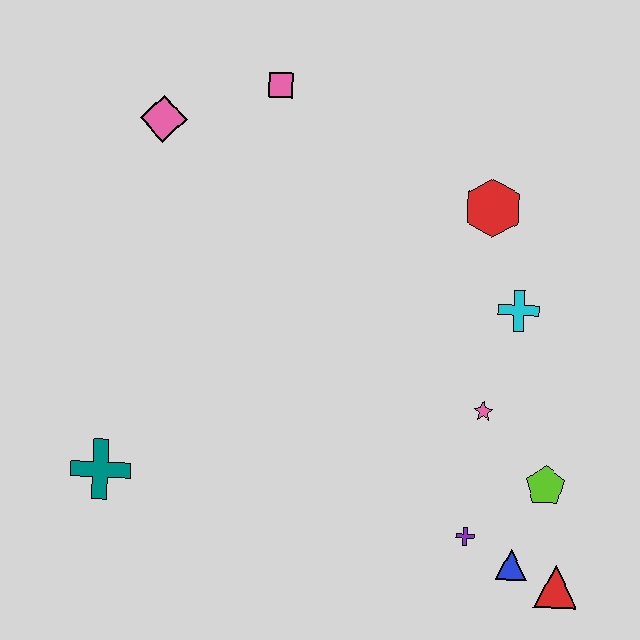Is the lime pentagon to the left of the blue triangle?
No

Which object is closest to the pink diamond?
The pink square is closest to the pink diamond.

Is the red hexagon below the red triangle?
No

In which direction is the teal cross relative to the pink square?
The teal cross is below the pink square.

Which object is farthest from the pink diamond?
The red triangle is farthest from the pink diamond.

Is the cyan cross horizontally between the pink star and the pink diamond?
No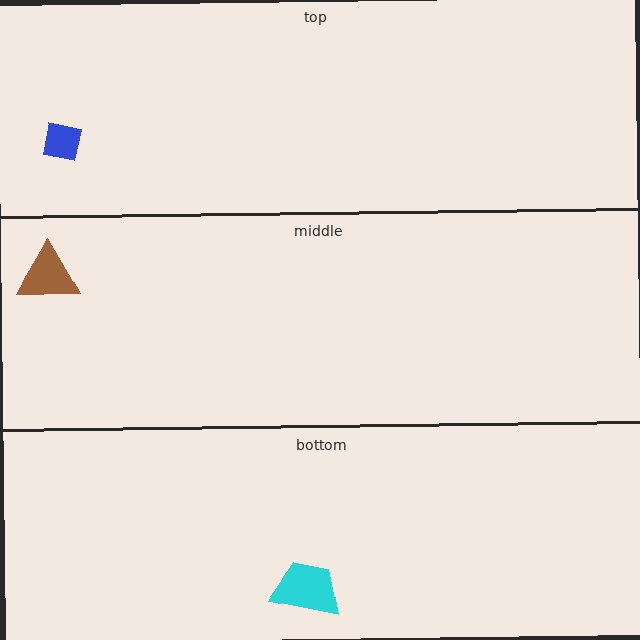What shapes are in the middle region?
The brown triangle.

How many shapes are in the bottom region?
1.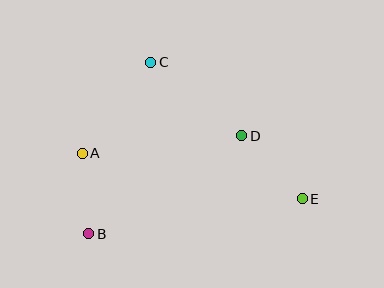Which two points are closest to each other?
Points A and B are closest to each other.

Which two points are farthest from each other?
Points A and E are farthest from each other.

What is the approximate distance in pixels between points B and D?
The distance between B and D is approximately 182 pixels.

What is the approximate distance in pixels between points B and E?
The distance between B and E is approximately 216 pixels.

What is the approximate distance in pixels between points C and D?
The distance between C and D is approximately 117 pixels.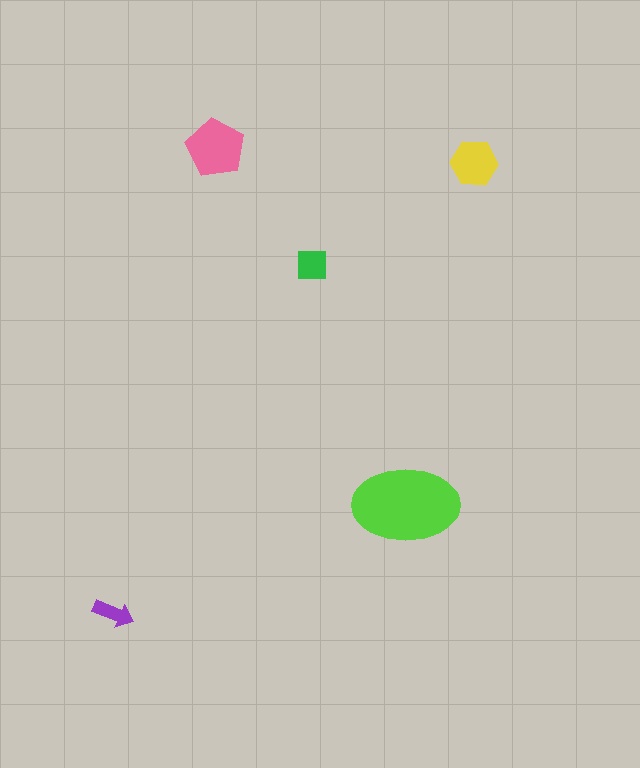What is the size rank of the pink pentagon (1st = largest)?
2nd.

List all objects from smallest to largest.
The purple arrow, the green square, the yellow hexagon, the pink pentagon, the lime ellipse.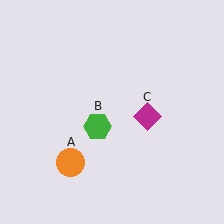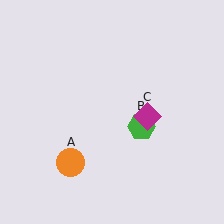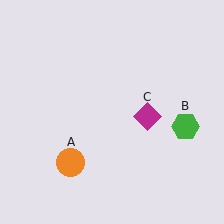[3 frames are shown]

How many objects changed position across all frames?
1 object changed position: green hexagon (object B).